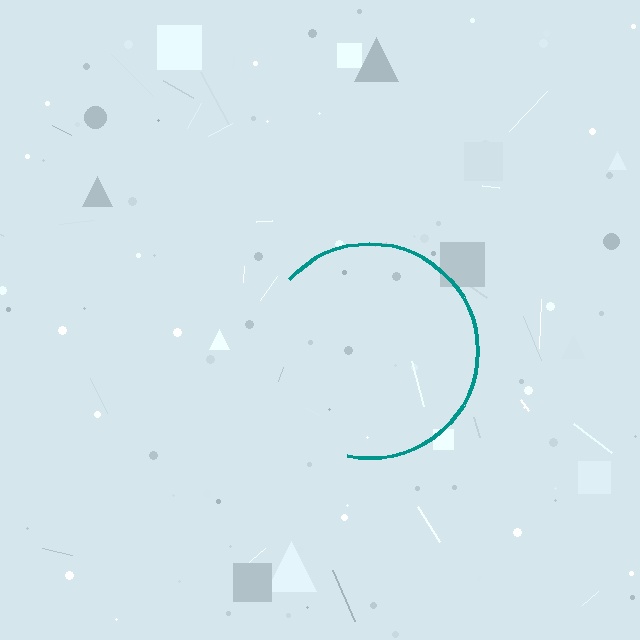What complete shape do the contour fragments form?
The contour fragments form a circle.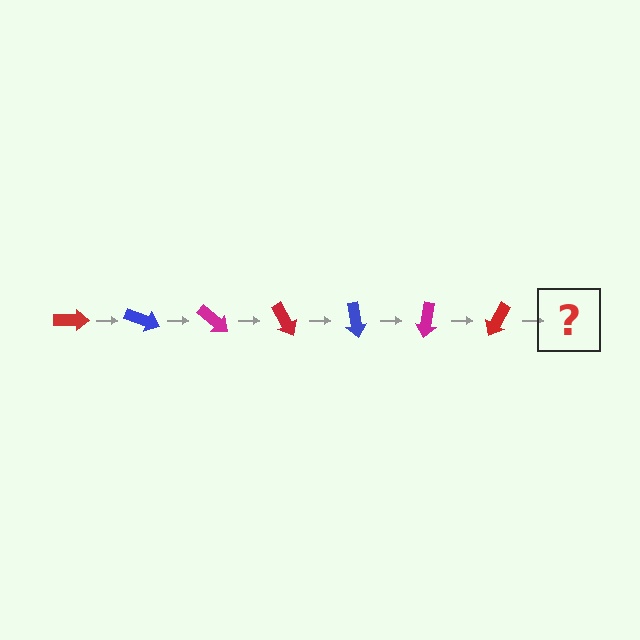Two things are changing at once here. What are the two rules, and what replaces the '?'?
The two rules are that it rotates 20 degrees each step and the color cycles through red, blue, and magenta. The '?' should be a blue arrow, rotated 140 degrees from the start.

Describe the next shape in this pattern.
It should be a blue arrow, rotated 140 degrees from the start.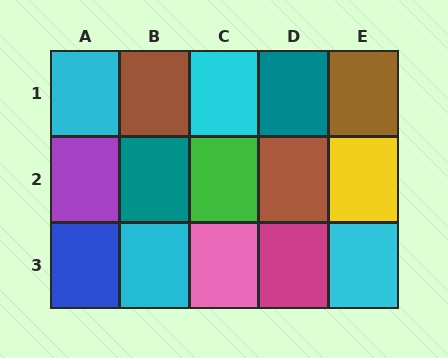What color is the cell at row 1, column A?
Cyan.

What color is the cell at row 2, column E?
Yellow.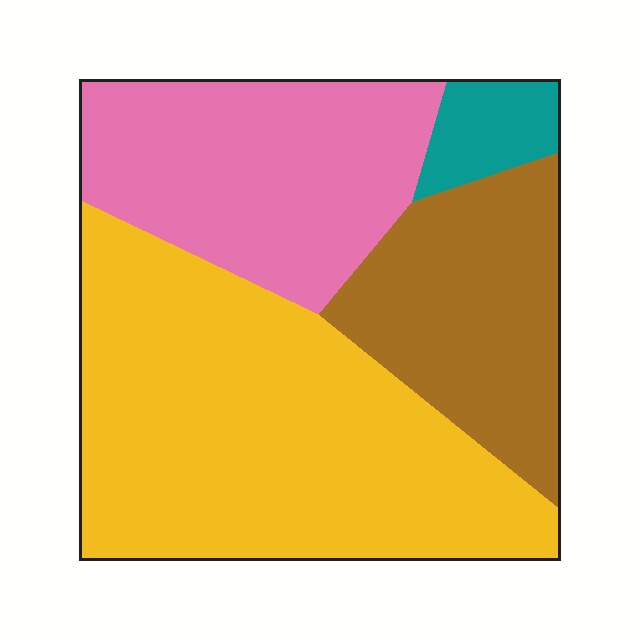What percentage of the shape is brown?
Brown covers 21% of the shape.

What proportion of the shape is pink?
Pink takes up about one quarter (1/4) of the shape.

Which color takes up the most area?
Yellow, at roughly 45%.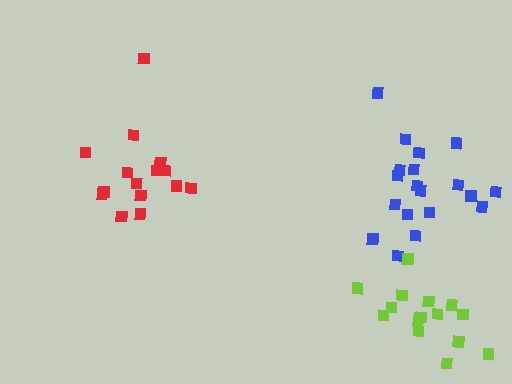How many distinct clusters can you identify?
There are 3 distinct clusters.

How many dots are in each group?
Group 1: 19 dots, Group 2: 16 dots, Group 3: 15 dots (50 total).